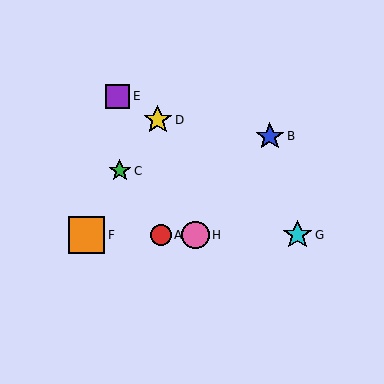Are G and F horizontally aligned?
Yes, both are at y≈235.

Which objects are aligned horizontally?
Objects A, F, G, H are aligned horizontally.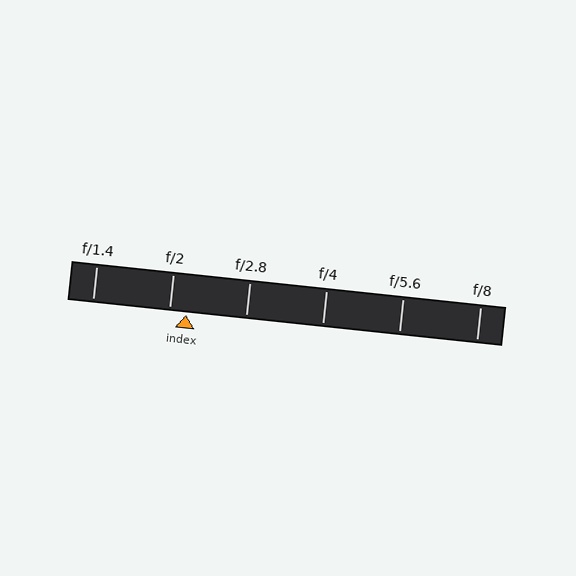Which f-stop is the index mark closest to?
The index mark is closest to f/2.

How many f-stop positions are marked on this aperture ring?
There are 6 f-stop positions marked.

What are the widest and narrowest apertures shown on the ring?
The widest aperture shown is f/1.4 and the narrowest is f/8.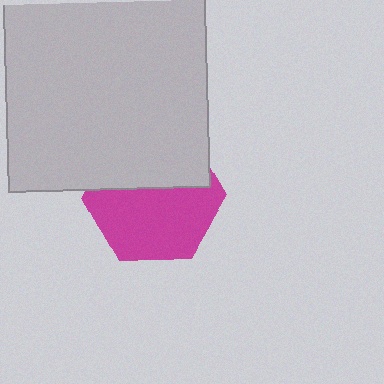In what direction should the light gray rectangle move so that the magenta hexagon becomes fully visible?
The light gray rectangle should move up. That is the shortest direction to clear the overlap and leave the magenta hexagon fully visible.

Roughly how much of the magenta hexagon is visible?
About half of it is visible (roughly 59%).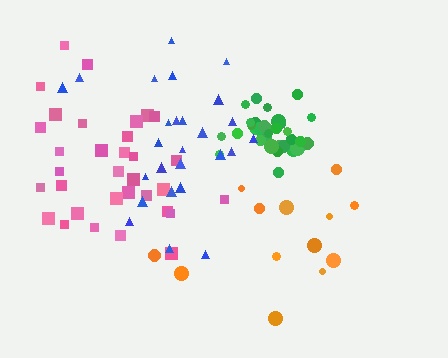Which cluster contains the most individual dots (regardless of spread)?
Green (34).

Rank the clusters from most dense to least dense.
green, pink, blue, orange.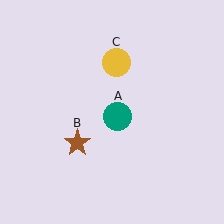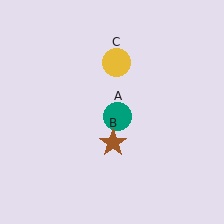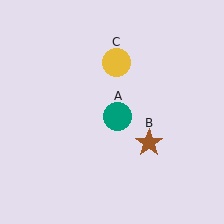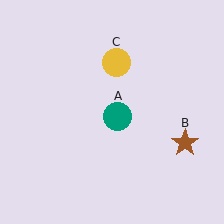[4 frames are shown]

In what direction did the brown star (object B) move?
The brown star (object B) moved right.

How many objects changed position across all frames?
1 object changed position: brown star (object B).